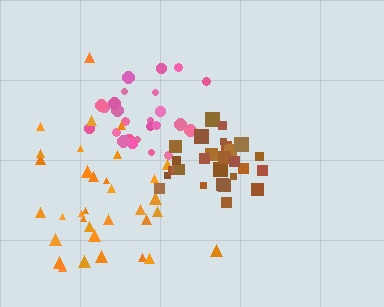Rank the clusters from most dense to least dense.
brown, pink, orange.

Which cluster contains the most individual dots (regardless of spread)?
Orange (34).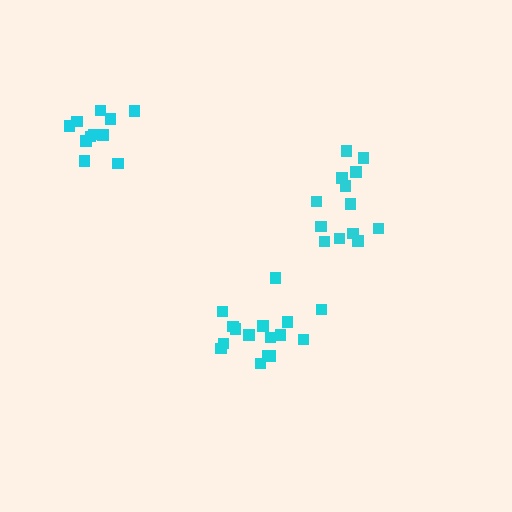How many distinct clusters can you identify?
There are 3 distinct clusters.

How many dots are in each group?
Group 1: 16 dots, Group 2: 13 dots, Group 3: 11 dots (40 total).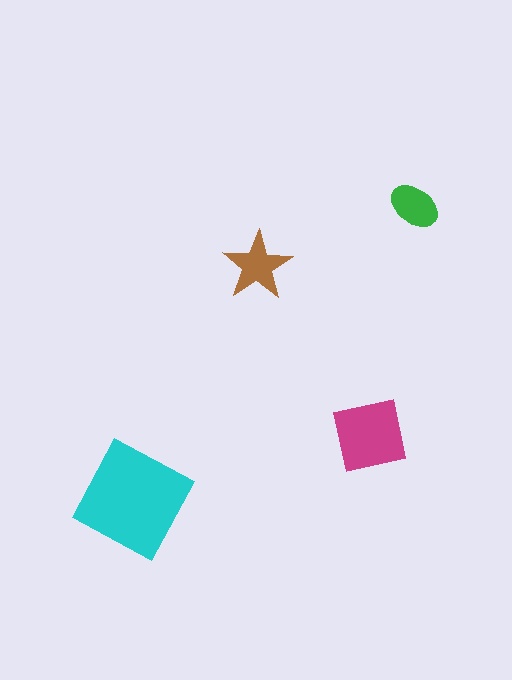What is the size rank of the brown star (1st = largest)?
3rd.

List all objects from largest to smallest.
The cyan square, the magenta square, the brown star, the green ellipse.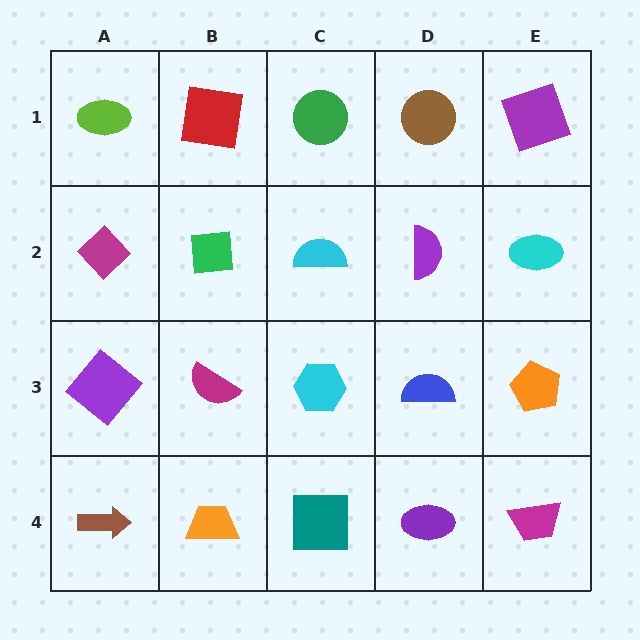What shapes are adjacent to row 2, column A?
A lime ellipse (row 1, column A), a purple diamond (row 3, column A), a green square (row 2, column B).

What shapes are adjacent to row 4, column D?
A blue semicircle (row 3, column D), a teal square (row 4, column C), a magenta trapezoid (row 4, column E).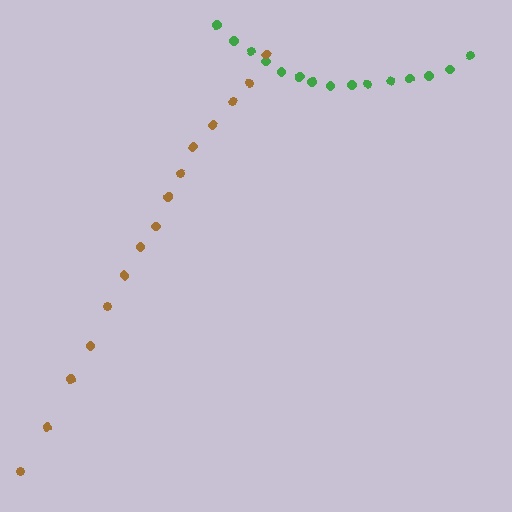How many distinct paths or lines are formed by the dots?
There are 2 distinct paths.